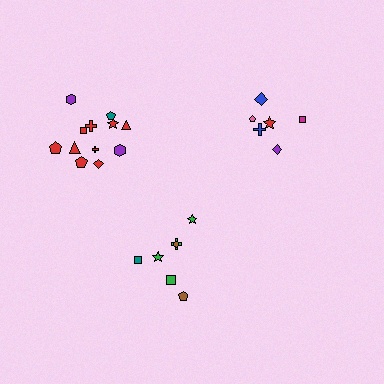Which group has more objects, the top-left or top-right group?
The top-left group.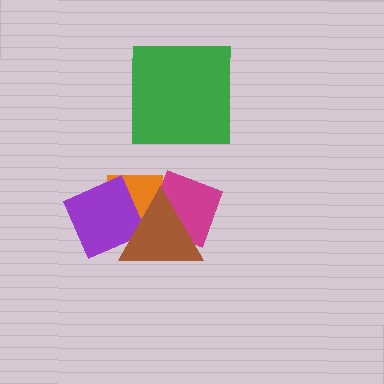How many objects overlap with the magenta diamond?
2 objects overlap with the magenta diamond.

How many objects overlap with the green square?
0 objects overlap with the green square.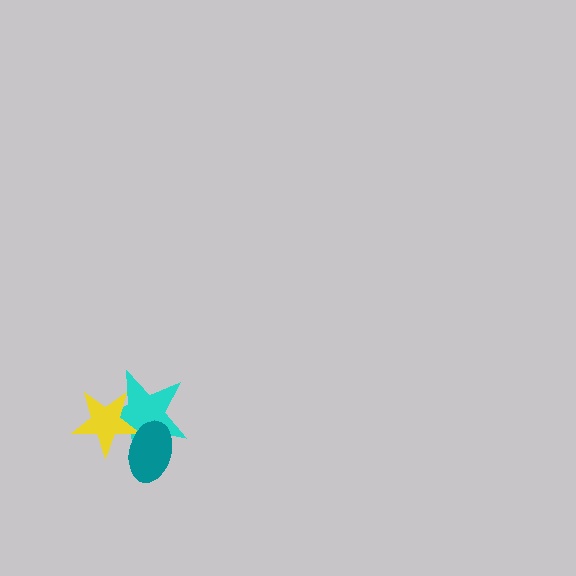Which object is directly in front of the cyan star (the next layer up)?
The yellow star is directly in front of the cyan star.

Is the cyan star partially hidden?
Yes, it is partially covered by another shape.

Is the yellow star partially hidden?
Yes, it is partially covered by another shape.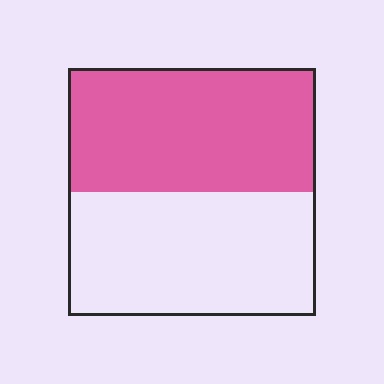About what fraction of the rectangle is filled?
About one half (1/2).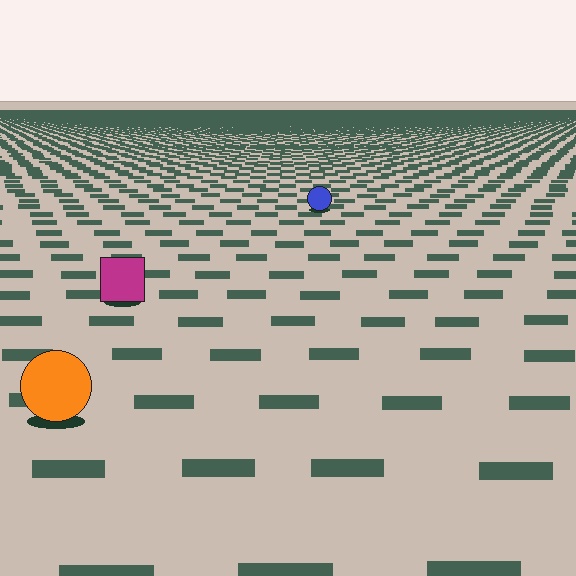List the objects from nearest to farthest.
From nearest to farthest: the orange circle, the magenta square, the blue circle.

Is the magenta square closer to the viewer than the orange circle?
No. The orange circle is closer — you can tell from the texture gradient: the ground texture is coarser near it.